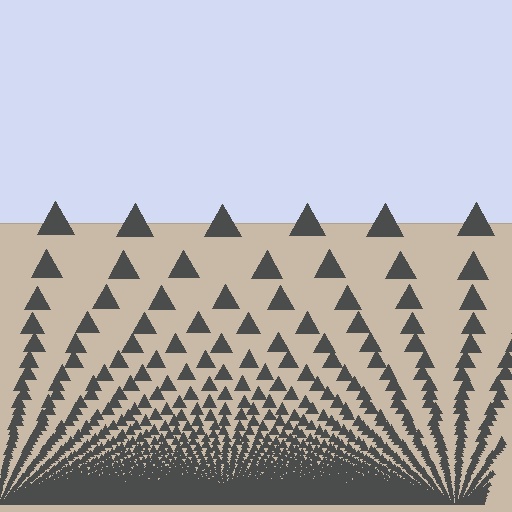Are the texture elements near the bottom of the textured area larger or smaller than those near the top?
Smaller. The gradient is inverted — elements near the bottom are smaller and denser.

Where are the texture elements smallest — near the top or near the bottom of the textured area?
Near the bottom.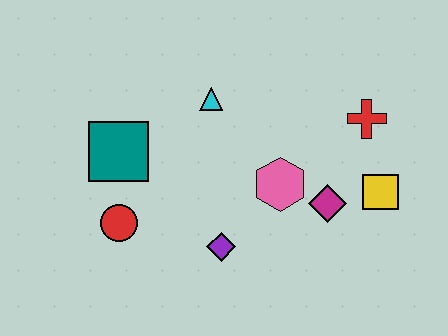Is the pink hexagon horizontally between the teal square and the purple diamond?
No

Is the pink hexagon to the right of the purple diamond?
Yes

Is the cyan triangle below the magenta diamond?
No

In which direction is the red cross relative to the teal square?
The red cross is to the right of the teal square.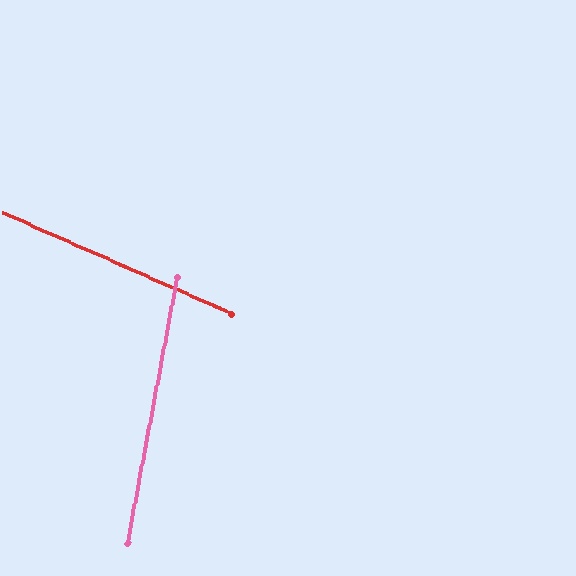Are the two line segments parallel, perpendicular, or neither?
Neither parallel nor perpendicular — they differ by about 77°.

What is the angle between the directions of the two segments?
Approximately 77 degrees.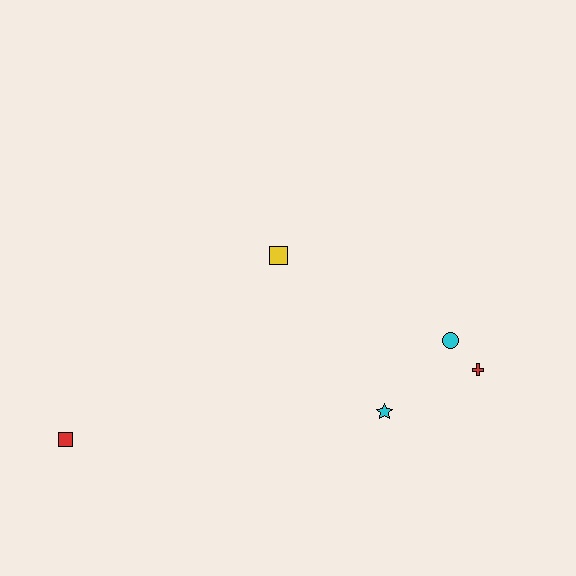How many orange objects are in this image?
There are no orange objects.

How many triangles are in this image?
There are no triangles.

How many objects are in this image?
There are 5 objects.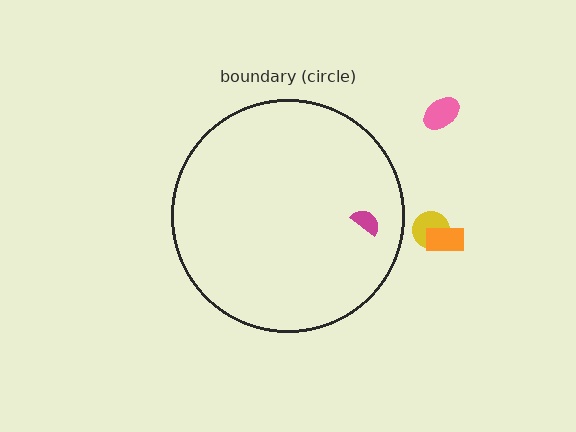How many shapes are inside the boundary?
1 inside, 3 outside.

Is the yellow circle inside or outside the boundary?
Outside.